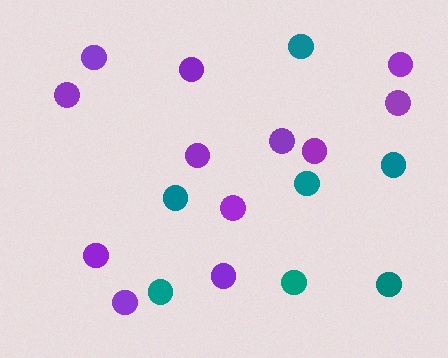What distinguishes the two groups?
There are 2 groups: one group of purple circles (12) and one group of teal circles (7).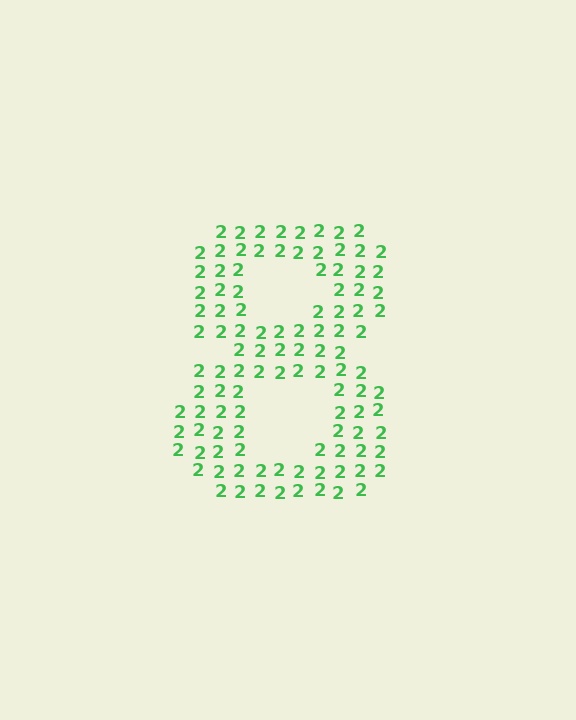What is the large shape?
The large shape is the digit 8.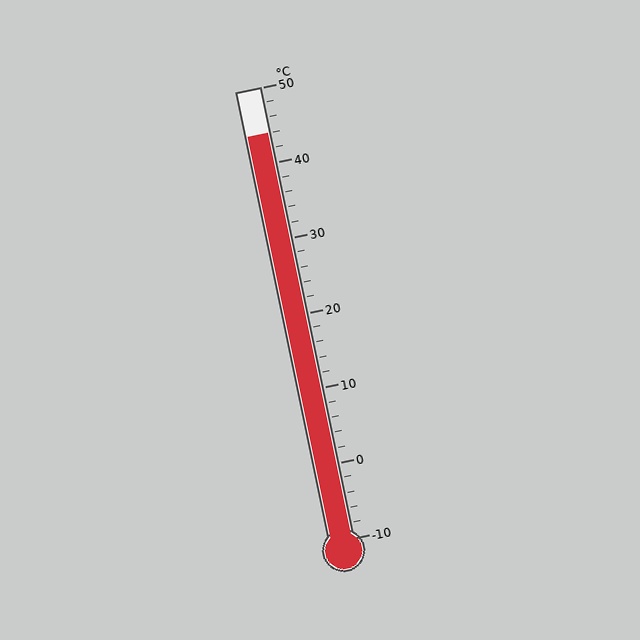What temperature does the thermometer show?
The thermometer shows approximately 44°C.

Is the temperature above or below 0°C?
The temperature is above 0°C.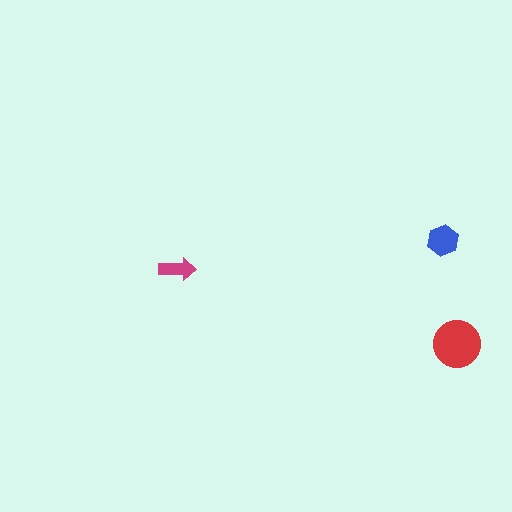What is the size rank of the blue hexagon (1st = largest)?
2nd.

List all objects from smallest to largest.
The magenta arrow, the blue hexagon, the red circle.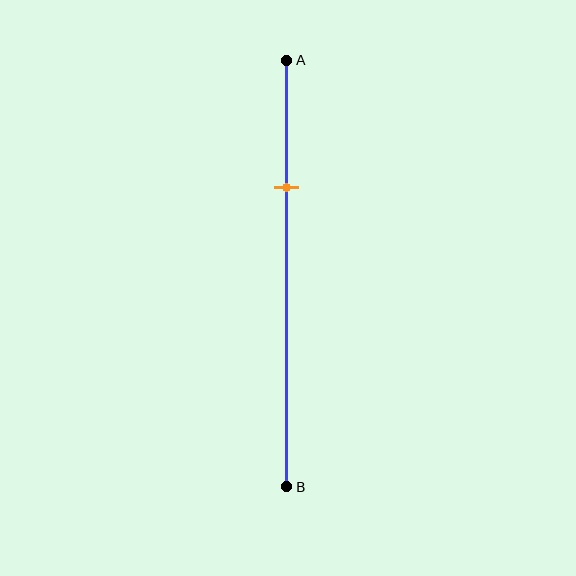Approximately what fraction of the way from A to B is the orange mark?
The orange mark is approximately 30% of the way from A to B.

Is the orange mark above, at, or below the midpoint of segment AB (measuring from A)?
The orange mark is above the midpoint of segment AB.